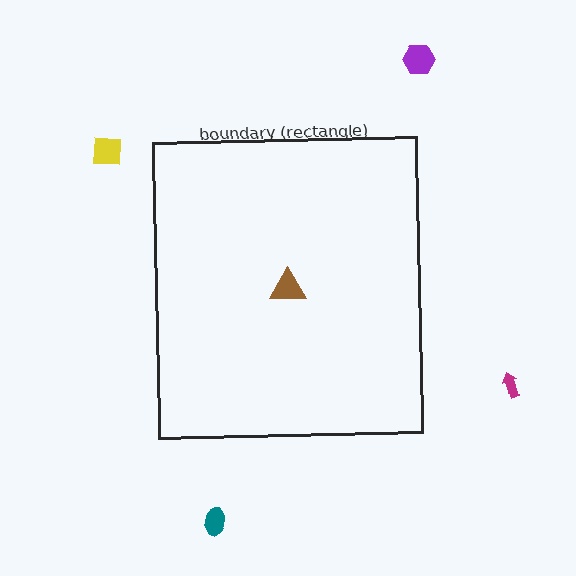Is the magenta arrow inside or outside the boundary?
Outside.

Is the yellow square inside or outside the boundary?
Outside.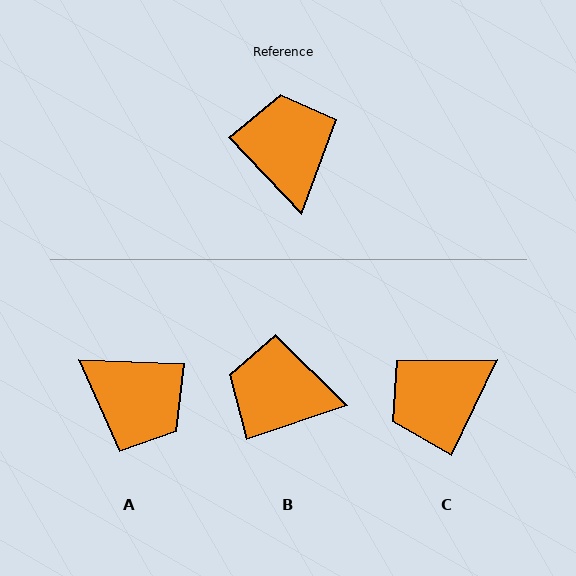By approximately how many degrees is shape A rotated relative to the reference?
Approximately 136 degrees clockwise.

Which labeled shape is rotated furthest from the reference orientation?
A, about 136 degrees away.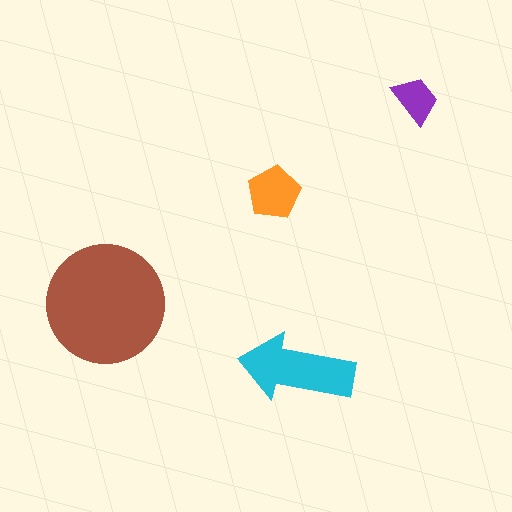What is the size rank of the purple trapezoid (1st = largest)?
4th.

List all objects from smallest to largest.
The purple trapezoid, the orange pentagon, the cyan arrow, the brown circle.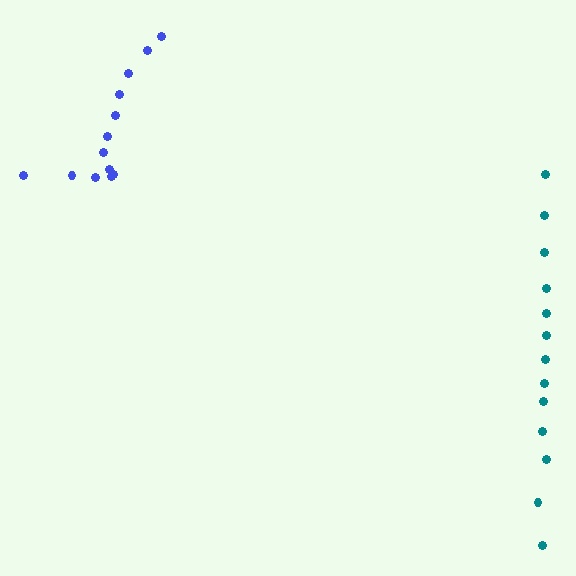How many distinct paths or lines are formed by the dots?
There are 2 distinct paths.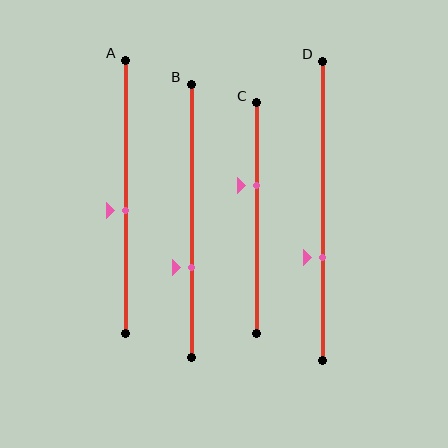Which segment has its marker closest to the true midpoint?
Segment A has its marker closest to the true midpoint.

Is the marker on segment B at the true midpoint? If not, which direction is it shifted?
No, the marker on segment B is shifted downward by about 17% of the segment length.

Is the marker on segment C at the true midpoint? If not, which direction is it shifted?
No, the marker on segment C is shifted upward by about 14% of the segment length.